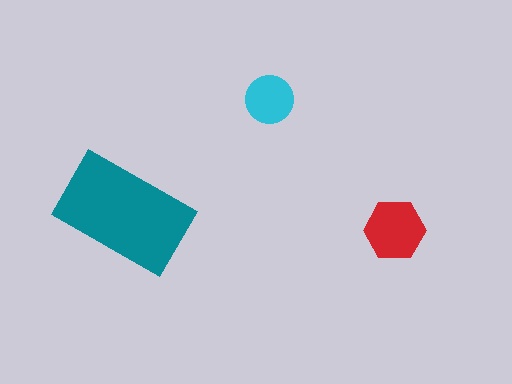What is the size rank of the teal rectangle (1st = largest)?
1st.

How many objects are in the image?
There are 3 objects in the image.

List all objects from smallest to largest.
The cyan circle, the red hexagon, the teal rectangle.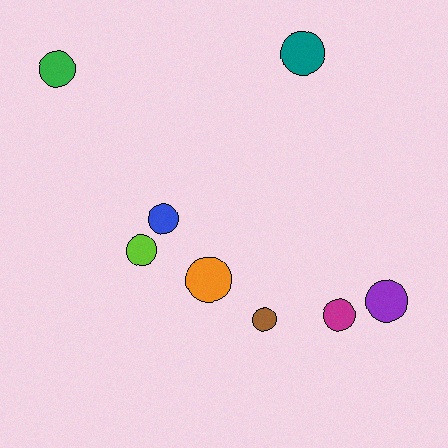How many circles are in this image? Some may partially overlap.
There are 8 circles.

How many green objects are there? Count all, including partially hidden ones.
There is 1 green object.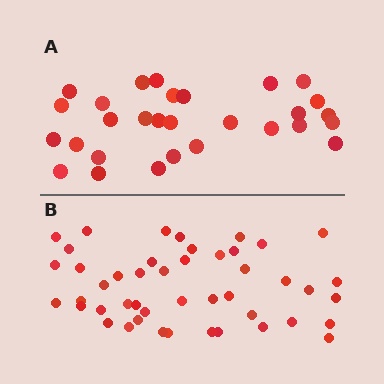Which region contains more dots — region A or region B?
Region B (the bottom region) has more dots.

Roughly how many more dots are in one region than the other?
Region B has approximately 15 more dots than region A.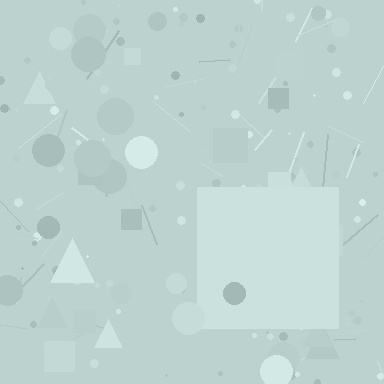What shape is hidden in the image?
A square is hidden in the image.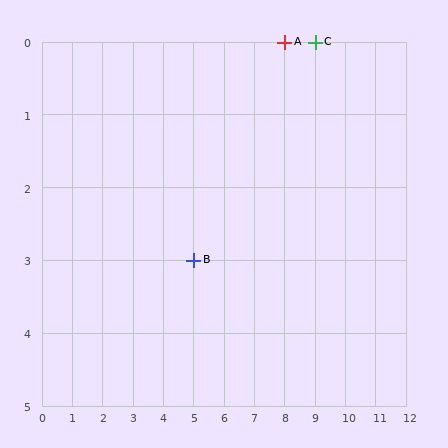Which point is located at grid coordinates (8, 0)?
Point A is at (8, 0).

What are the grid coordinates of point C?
Point C is at grid coordinates (9, 0).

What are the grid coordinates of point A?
Point A is at grid coordinates (8, 0).